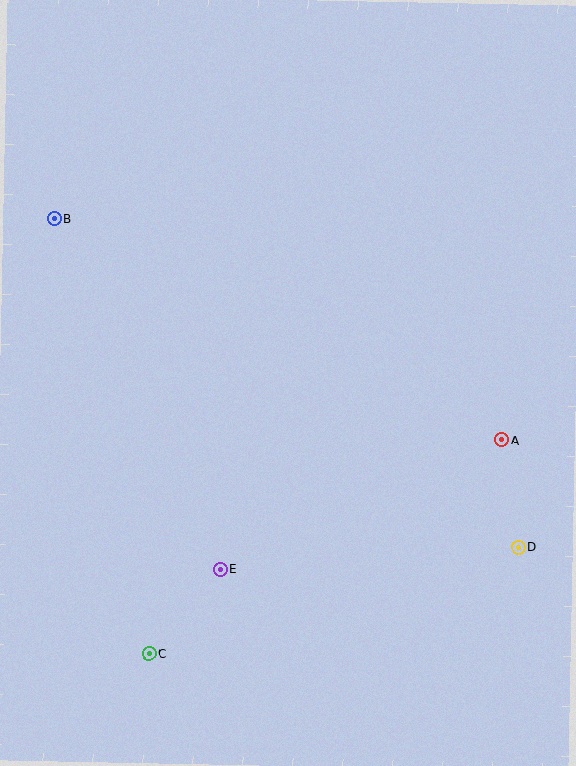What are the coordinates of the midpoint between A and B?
The midpoint between A and B is at (278, 329).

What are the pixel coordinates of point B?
Point B is at (55, 218).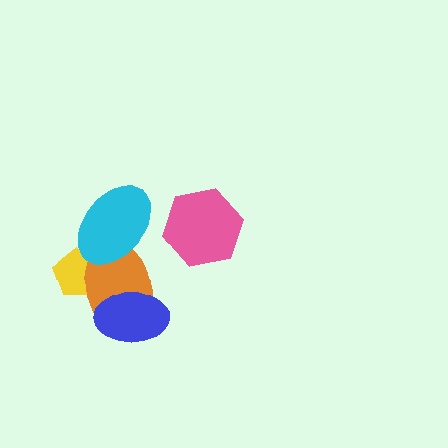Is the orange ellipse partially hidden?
Yes, it is partially covered by another shape.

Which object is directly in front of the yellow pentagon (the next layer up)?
The orange ellipse is directly in front of the yellow pentagon.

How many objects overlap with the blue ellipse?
1 object overlaps with the blue ellipse.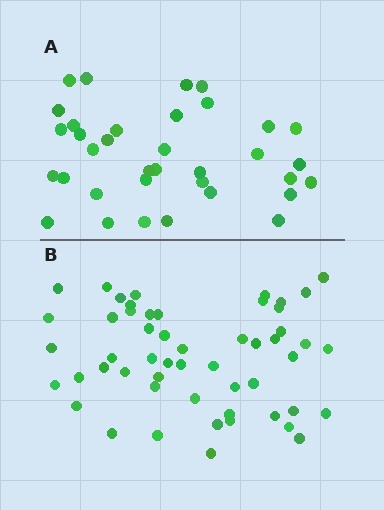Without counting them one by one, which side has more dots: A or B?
Region B (the bottom region) has more dots.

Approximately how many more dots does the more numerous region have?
Region B has approximately 20 more dots than region A.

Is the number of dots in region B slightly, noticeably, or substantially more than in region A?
Region B has substantially more. The ratio is roughly 1.5 to 1.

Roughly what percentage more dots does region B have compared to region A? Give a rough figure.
About 50% more.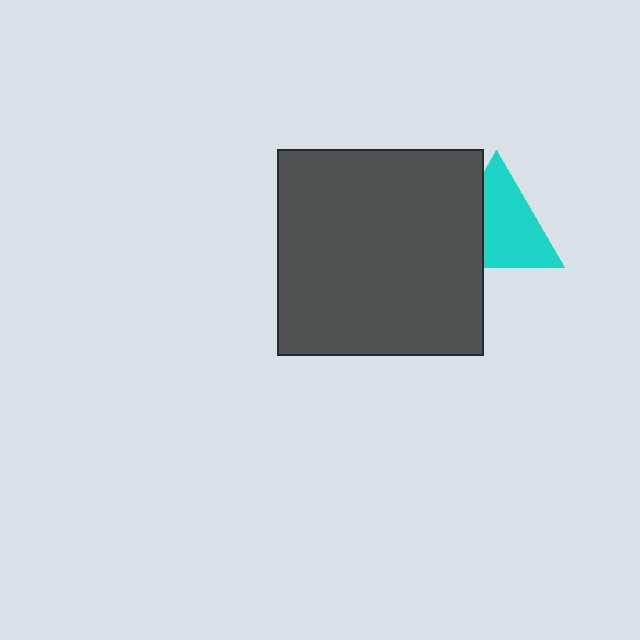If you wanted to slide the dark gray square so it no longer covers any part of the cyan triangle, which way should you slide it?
Slide it left — that is the most direct way to separate the two shapes.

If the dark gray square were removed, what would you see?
You would see the complete cyan triangle.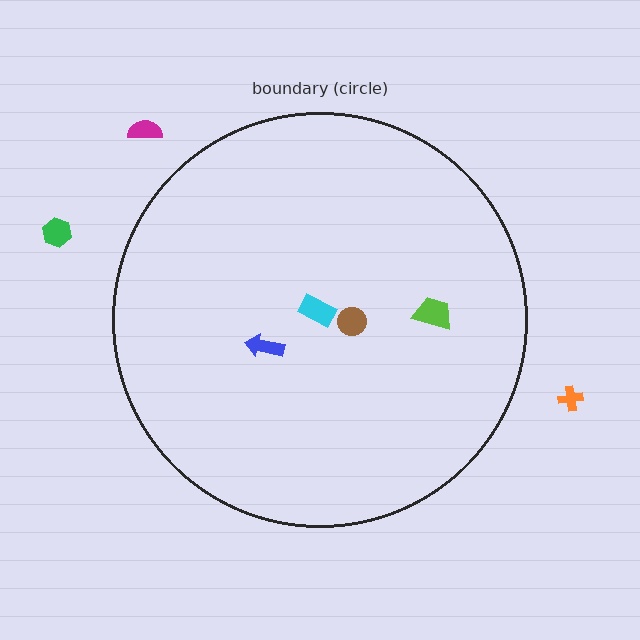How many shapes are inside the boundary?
4 inside, 3 outside.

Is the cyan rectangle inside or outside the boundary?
Inside.